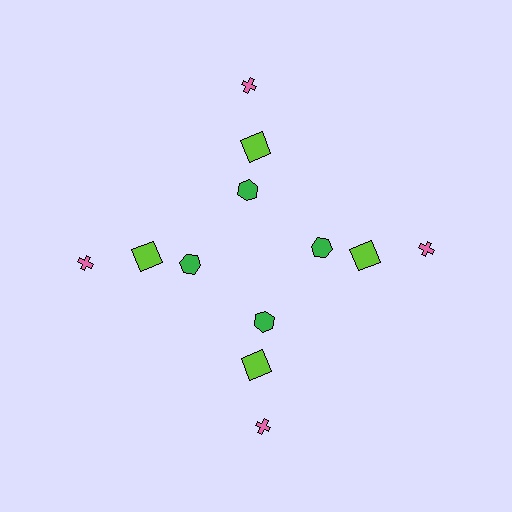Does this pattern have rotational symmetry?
Yes, this pattern has 4-fold rotational symmetry. It looks the same after rotating 90 degrees around the center.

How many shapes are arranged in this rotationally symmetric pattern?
There are 12 shapes, arranged in 4 groups of 3.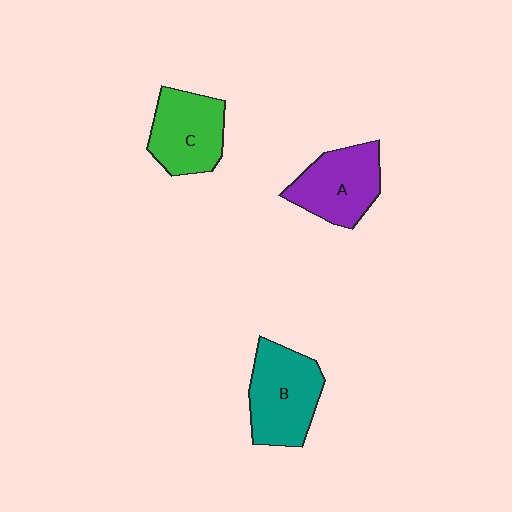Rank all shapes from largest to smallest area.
From largest to smallest: B (teal), A (purple), C (green).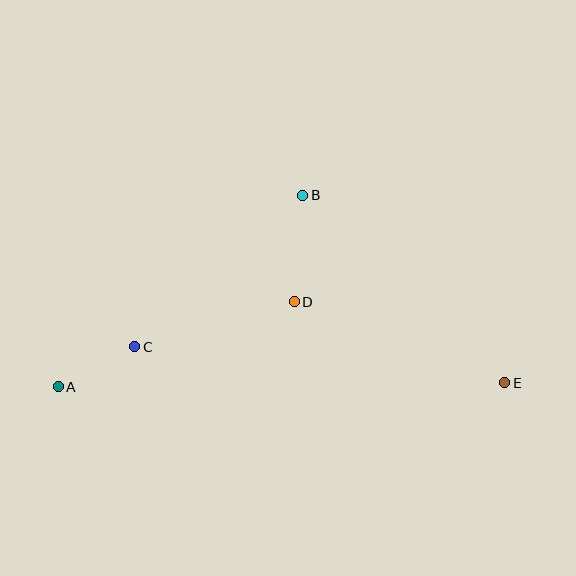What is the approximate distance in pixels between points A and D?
The distance between A and D is approximately 251 pixels.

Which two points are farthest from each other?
Points A and E are farthest from each other.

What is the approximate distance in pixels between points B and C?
The distance between B and C is approximately 226 pixels.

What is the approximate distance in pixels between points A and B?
The distance between A and B is approximately 310 pixels.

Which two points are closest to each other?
Points A and C are closest to each other.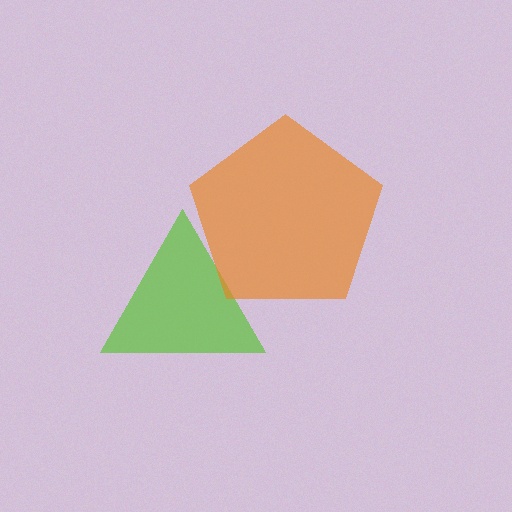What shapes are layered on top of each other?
The layered shapes are: a lime triangle, an orange pentagon.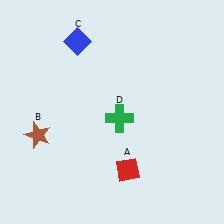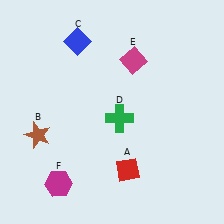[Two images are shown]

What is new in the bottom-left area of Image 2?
A magenta hexagon (F) was added in the bottom-left area of Image 2.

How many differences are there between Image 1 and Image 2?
There are 2 differences between the two images.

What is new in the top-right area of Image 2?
A magenta diamond (E) was added in the top-right area of Image 2.